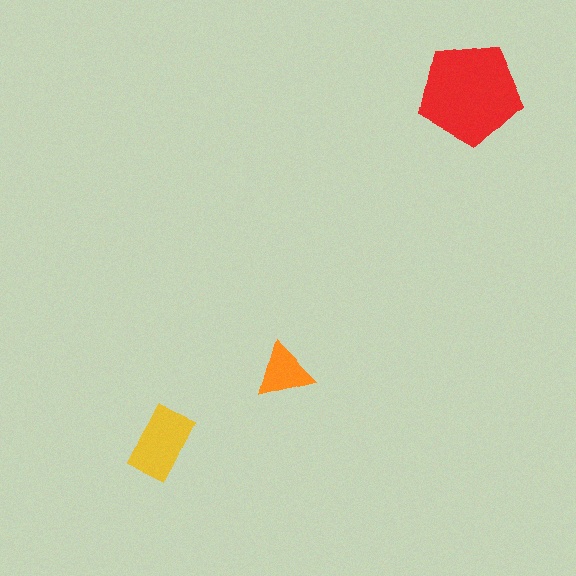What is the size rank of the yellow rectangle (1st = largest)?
2nd.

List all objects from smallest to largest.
The orange triangle, the yellow rectangle, the red pentagon.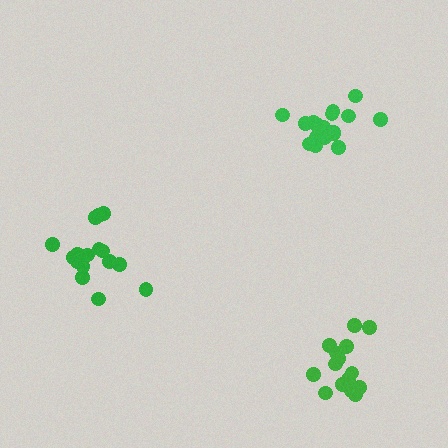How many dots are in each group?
Group 1: 17 dots, Group 2: 16 dots, Group 3: 15 dots (48 total).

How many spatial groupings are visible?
There are 3 spatial groupings.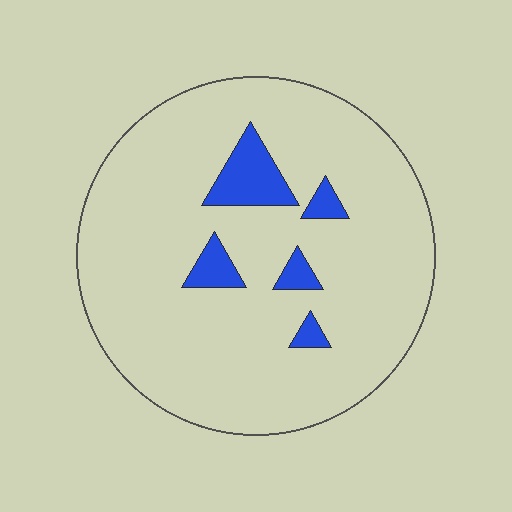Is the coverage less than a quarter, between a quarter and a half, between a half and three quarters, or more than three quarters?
Less than a quarter.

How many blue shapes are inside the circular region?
5.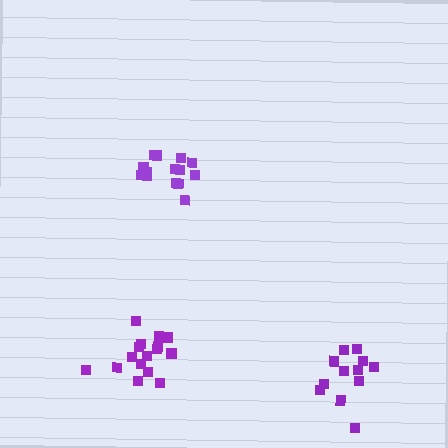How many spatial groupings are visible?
There are 3 spatial groupings.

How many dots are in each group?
Group 1: 16 dots, Group 2: 15 dots, Group 3: 12 dots (43 total).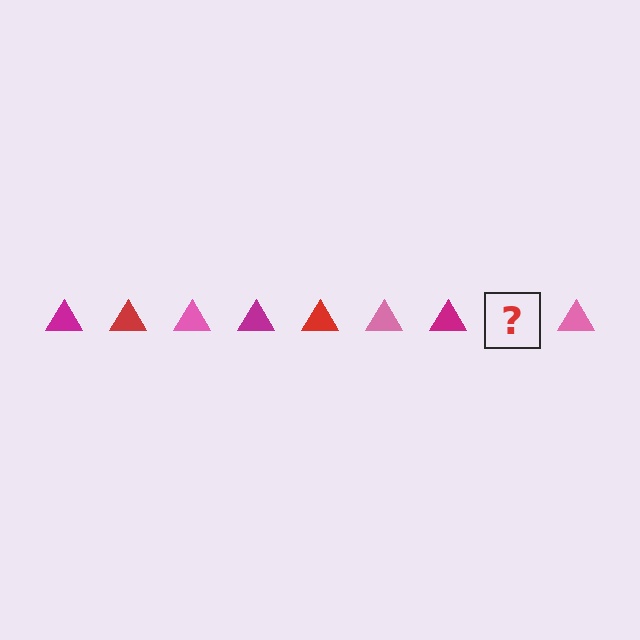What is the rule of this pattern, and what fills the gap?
The rule is that the pattern cycles through magenta, red, pink triangles. The gap should be filled with a red triangle.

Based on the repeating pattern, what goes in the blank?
The blank should be a red triangle.